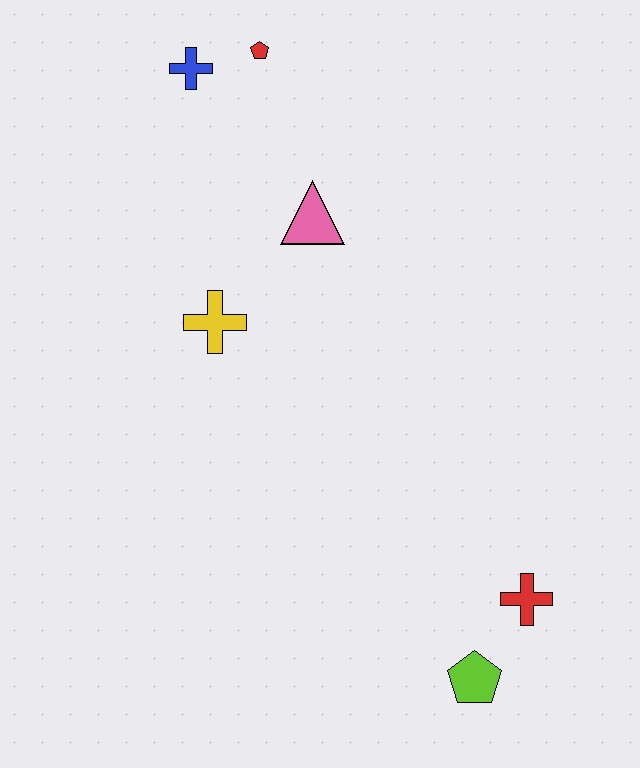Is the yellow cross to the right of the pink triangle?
No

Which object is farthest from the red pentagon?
The lime pentagon is farthest from the red pentagon.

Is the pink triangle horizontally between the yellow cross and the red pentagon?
No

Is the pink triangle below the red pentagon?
Yes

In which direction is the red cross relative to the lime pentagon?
The red cross is above the lime pentagon.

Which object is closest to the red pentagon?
The blue cross is closest to the red pentagon.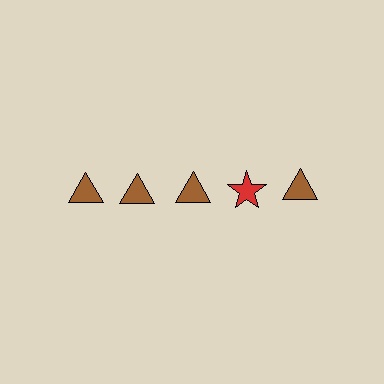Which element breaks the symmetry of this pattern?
The red star in the top row, second from right column breaks the symmetry. All other shapes are brown triangles.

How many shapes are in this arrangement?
There are 5 shapes arranged in a grid pattern.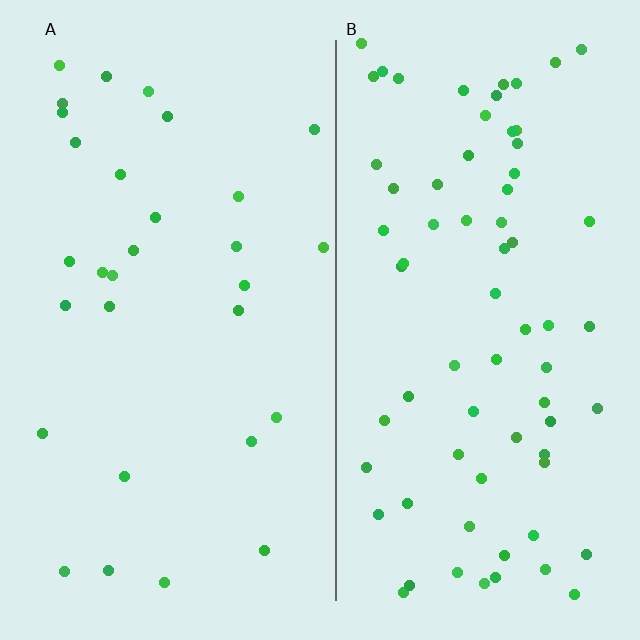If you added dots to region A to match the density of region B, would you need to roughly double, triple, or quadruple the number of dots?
Approximately double.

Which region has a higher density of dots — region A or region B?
B (the right).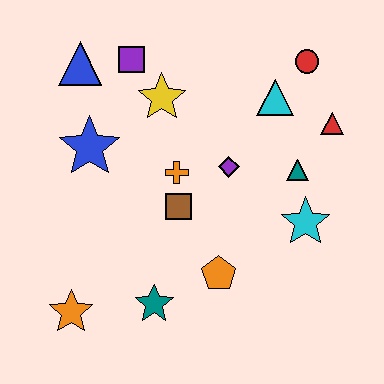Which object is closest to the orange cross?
The brown square is closest to the orange cross.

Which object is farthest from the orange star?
The red circle is farthest from the orange star.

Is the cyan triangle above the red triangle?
Yes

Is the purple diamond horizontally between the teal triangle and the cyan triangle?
No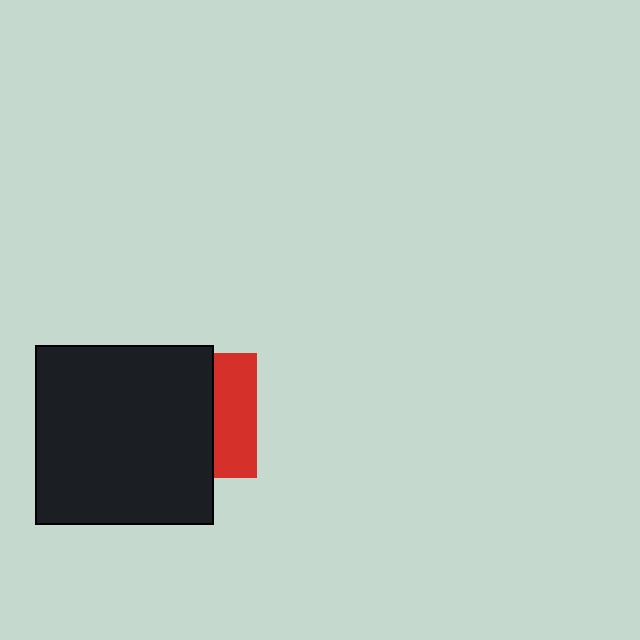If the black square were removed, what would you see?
You would see the complete red square.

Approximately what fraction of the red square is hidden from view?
Roughly 65% of the red square is hidden behind the black square.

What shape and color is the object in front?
The object in front is a black square.